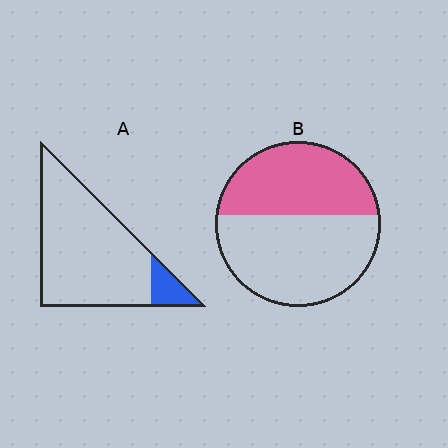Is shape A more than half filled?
No.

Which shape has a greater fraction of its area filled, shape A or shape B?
Shape B.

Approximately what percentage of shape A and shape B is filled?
A is approximately 10% and B is approximately 45%.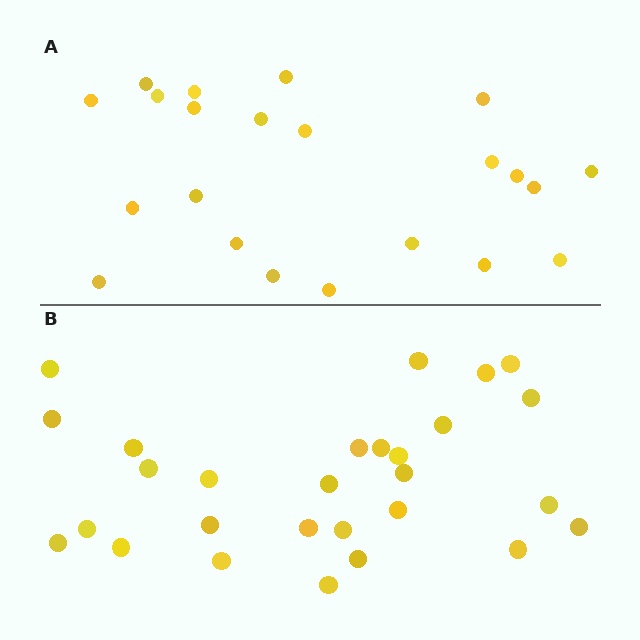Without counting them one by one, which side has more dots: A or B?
Region B (the bottom region) has more dots.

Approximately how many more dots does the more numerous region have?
Region B has about 6 more dots than region A.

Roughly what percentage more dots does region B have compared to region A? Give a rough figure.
About 25% more.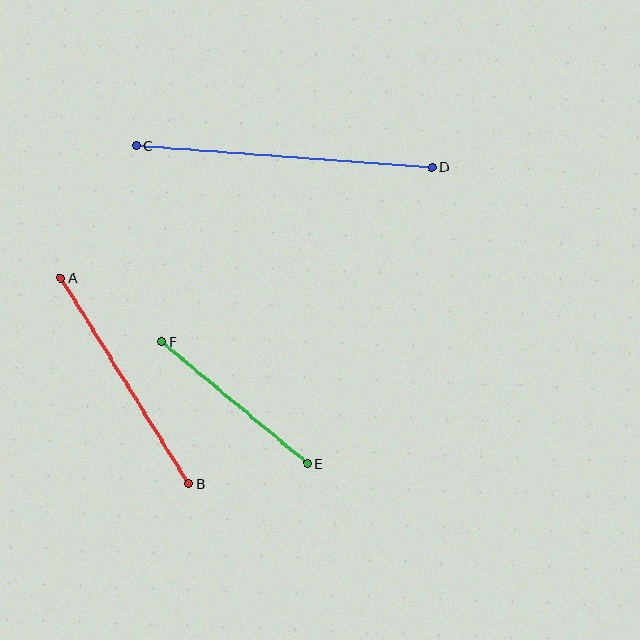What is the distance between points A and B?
The distance is approximately 242 pixels.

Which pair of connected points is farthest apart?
Points C and D are farthest apart.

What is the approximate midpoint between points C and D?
The midpoint is at approximately (284, 156) pixels.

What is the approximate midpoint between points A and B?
The midpoint is at approximately (125, 381) pixels.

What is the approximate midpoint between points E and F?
The midpoint is at approximately (235, 403) pixels.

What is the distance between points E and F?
The distance is approximately 189 pixels.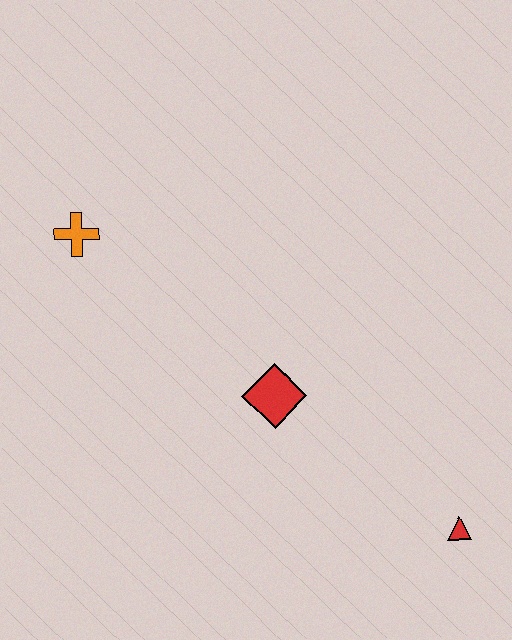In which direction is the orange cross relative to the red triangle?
The orange cross is to the left of the red triangle.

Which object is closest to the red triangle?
The red diamond is closest to the red triangle.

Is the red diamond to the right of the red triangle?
No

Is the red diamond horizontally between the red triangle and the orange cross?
Yes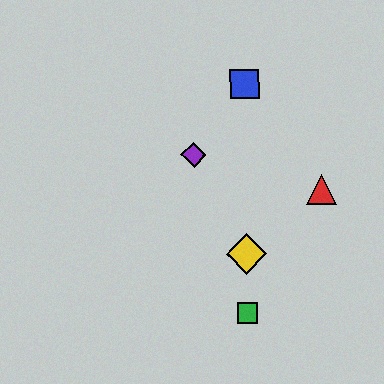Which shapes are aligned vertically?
The blue square, the green square, the yellow diamond are aligned vertically.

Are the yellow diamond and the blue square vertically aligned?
Yes, both are at x≈247.